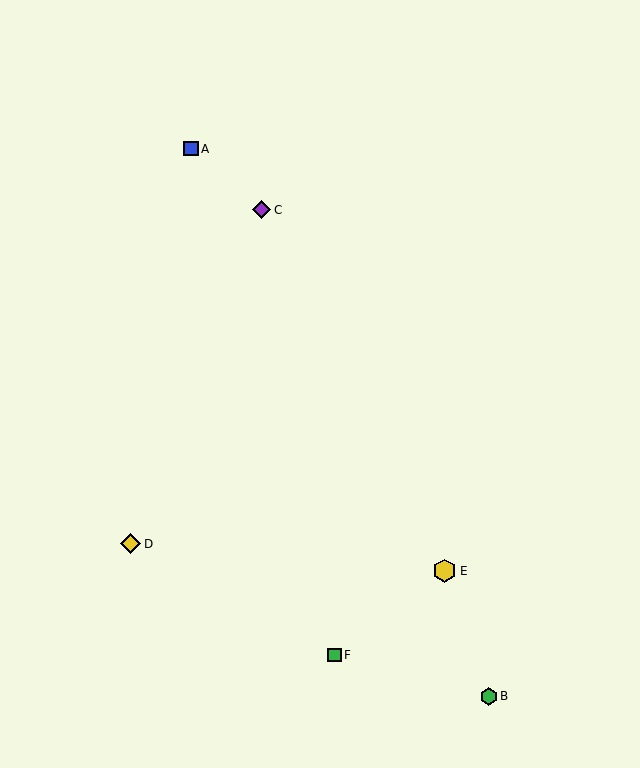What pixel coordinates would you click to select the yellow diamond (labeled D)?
Click at (131, 544) to select the yellow diamond D.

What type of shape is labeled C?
Shape C is a purple diamond.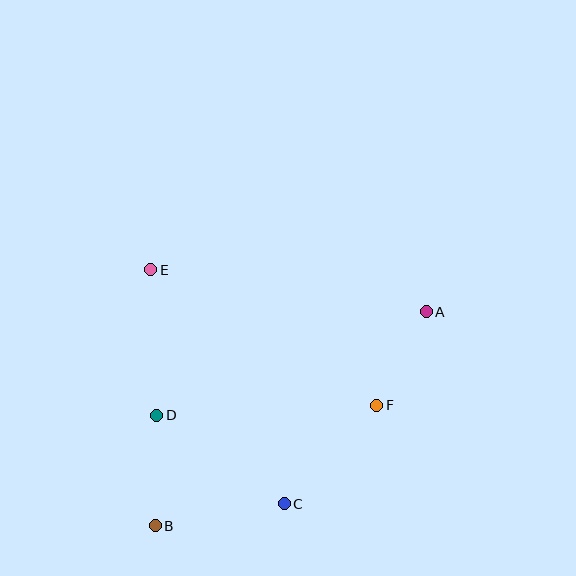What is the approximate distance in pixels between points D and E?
The distance between D and E is approximately 146 pixels.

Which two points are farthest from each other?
Points A and B are farthest from each other.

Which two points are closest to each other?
Points A and F are closest to each other.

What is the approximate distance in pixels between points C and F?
The distance between C and F is approximately 135 pixels.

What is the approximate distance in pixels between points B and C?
The distance between B and C is approximately 131 pixels.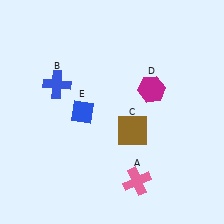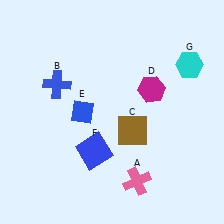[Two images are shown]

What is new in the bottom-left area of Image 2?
A blue square (F) was added in the bottom-left area of Image 2.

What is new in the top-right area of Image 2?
A cyan hexagon (G) was added in the top-right area of Image 2.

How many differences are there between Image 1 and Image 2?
There are 2 differences between the two images.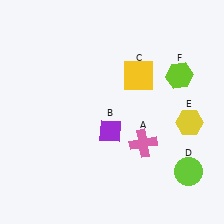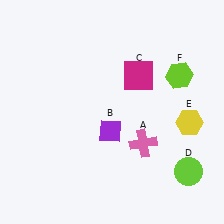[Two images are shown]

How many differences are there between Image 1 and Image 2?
There is 1 difference between the two images.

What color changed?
The square (C) changed from yellow in Image 1 to magenta in Image 2.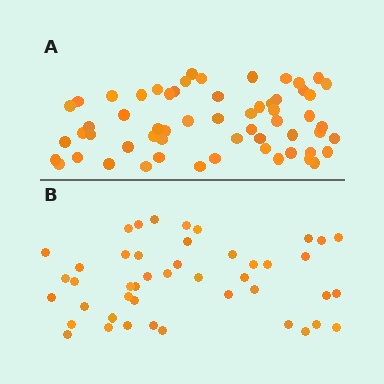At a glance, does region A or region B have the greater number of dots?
Region A (the top region) has more dots.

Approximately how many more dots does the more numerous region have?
Region A has approximately 15 more dots than region B.